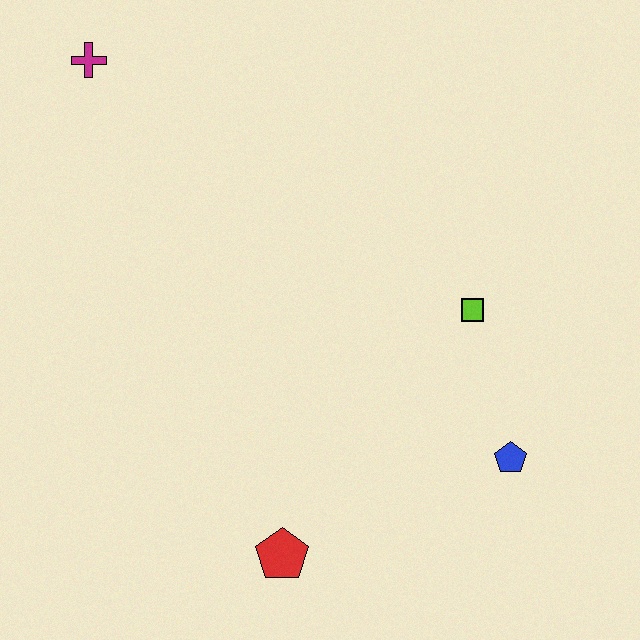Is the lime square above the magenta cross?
No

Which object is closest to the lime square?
The blue pentagon is closest to the lime square.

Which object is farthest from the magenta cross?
The blue pentagon is farthest from the magenta cross.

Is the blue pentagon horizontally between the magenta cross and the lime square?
No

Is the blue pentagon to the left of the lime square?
No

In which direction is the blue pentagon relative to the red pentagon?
The blue pentagon is to the right of the red pentagon.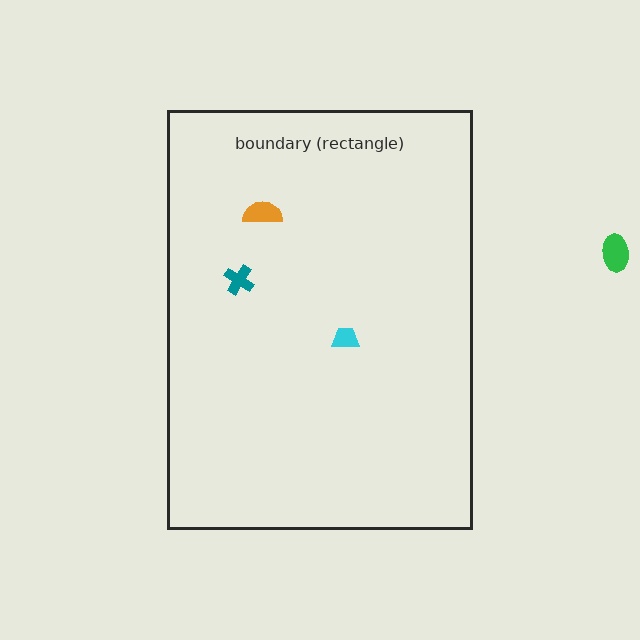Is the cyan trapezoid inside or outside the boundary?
Inside.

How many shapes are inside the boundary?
3 inside, 1 outside.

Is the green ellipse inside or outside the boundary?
Outside.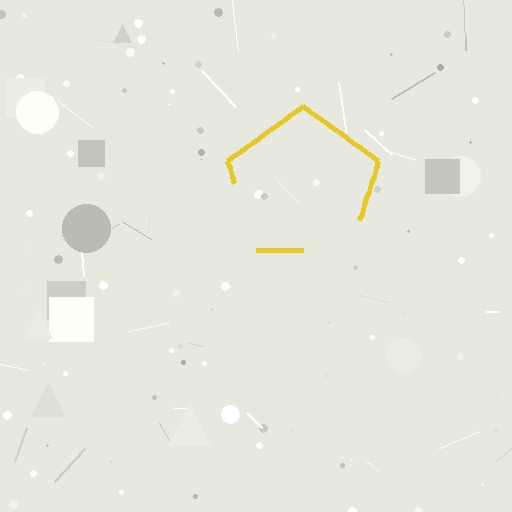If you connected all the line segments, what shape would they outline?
They would outline a pentagon.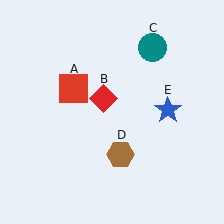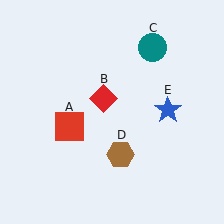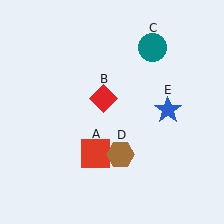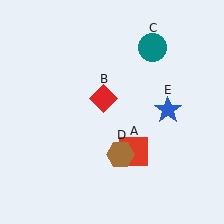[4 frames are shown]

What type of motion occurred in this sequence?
The red square (object A) rotated counterclockwise around the center of the scene.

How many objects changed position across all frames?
1 object changed position: red square (object A).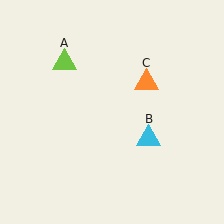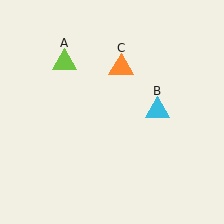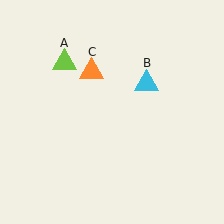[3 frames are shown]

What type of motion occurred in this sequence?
The cyan triangle (object B), orange triangle (object C) rotated counterclockwise around the center of the scene.